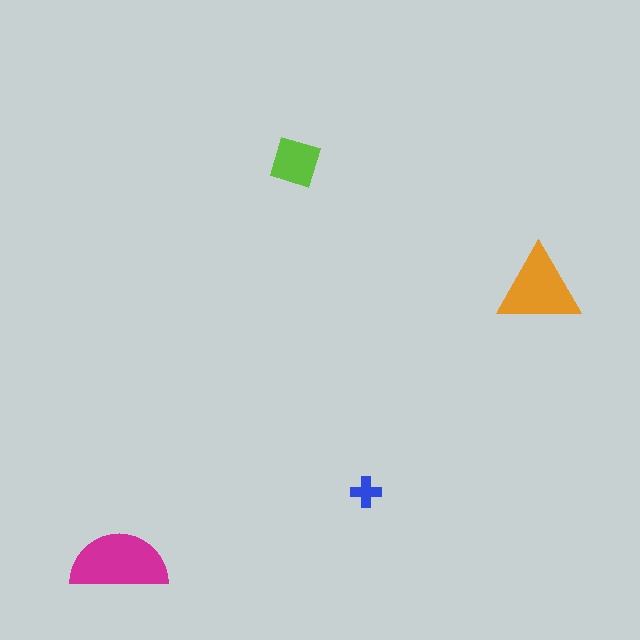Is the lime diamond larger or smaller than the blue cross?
Larger.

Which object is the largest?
The magenta semicircle.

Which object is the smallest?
The blue cross.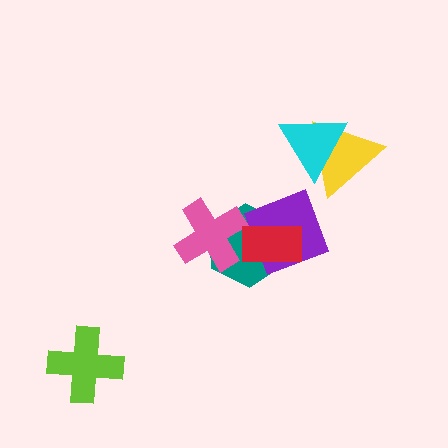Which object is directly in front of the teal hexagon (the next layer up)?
The purple diamond is directly in front of the teal hexagon.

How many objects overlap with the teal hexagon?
3 objects overlap with the teal hexagon.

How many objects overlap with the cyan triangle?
1 object overlaps with the cyan triangle.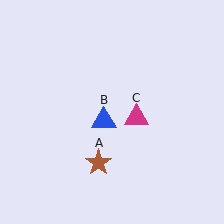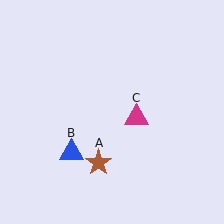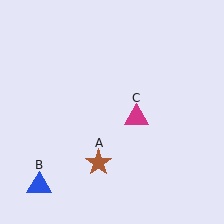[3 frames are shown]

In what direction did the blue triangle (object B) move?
The blue triangle (object B) moved down and to the left.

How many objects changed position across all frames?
1 object changed position: blue triangle (object B).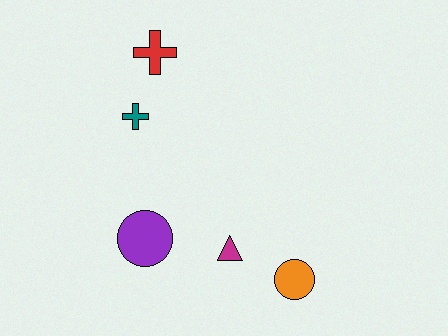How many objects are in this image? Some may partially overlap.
There are 5 objects.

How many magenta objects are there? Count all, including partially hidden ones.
There is 1 magenta object.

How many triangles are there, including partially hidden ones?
There is 1 triangle.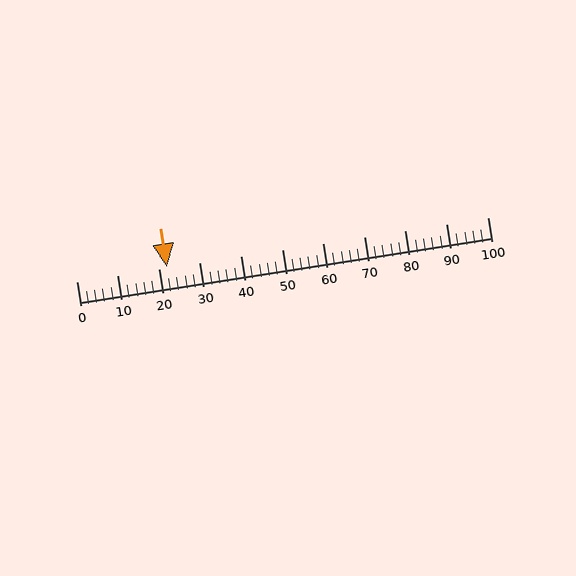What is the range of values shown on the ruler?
The ruler shows values from 0 to 100.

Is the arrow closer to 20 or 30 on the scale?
The arrow is closer to 20.